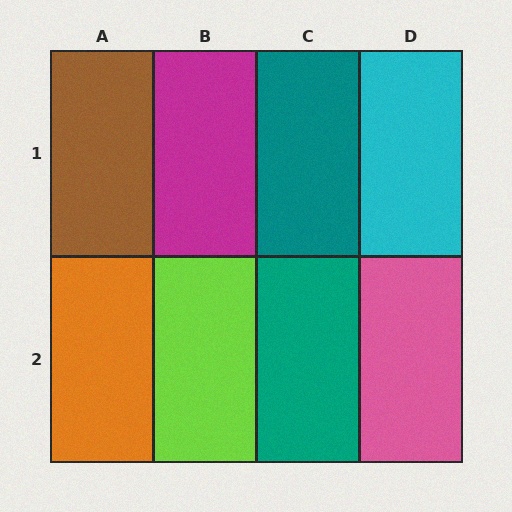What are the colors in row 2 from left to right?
Orange, lime, teal, pink.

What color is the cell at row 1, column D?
Cyan.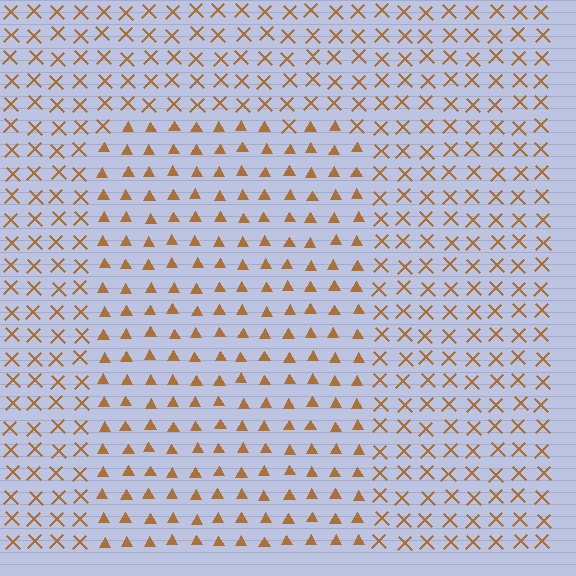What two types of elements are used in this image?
The image uses triangles inside the rectangle region and X marks outside it.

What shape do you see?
I see a rectangle.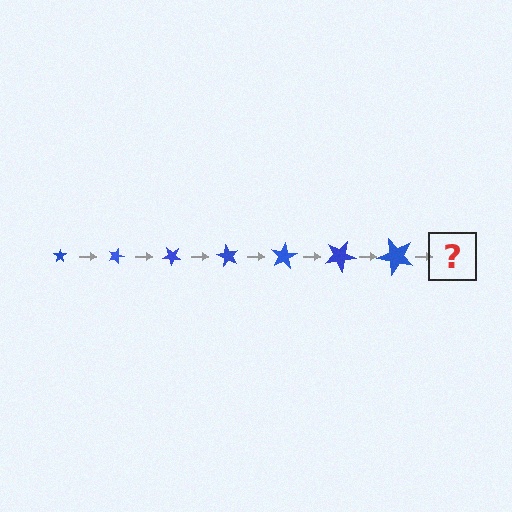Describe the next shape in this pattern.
It should be a star, larger than the previous one and rotated 140 degrees from the start.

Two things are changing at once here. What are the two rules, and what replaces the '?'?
The two rules are that the star grows larger each step and it rotates 20 degrees each step. The '?' should be a star, larger than the previous one and rotated 140 degrees from the start.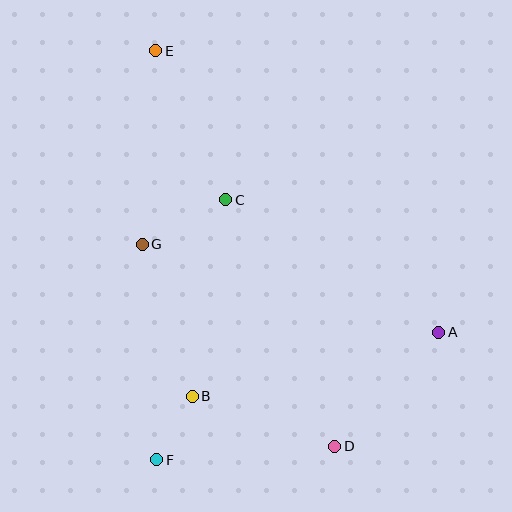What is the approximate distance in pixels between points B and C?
The distance between B and C is approximately 199 pixels.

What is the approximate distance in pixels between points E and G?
The distance between E and G is approximately 194 pixels.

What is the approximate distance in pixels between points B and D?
The distance between B and D is approximately 151 pixels.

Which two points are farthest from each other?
Points D and E are farthest from each other.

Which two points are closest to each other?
Points B and F are closest to each other.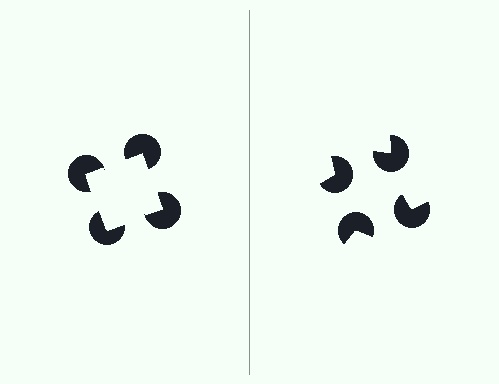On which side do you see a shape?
An illusory square appears on the left side. On the right side the wedge cuts are rotated, so no coherent shape forms.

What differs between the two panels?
The pac-man discs are positioned identically on both sides; only the wedge orientations differ. On the left they align to a square; on the right they are misaligned.